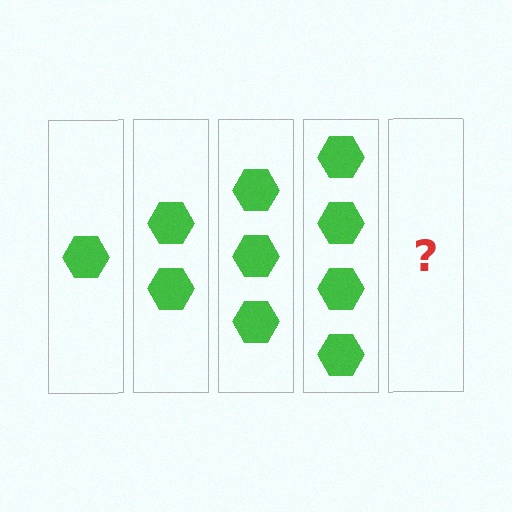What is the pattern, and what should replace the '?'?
The pattern is that each step adds one more hexagon. The '?' should be 5 hexagons.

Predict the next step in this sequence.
The next step is 5 hexagons.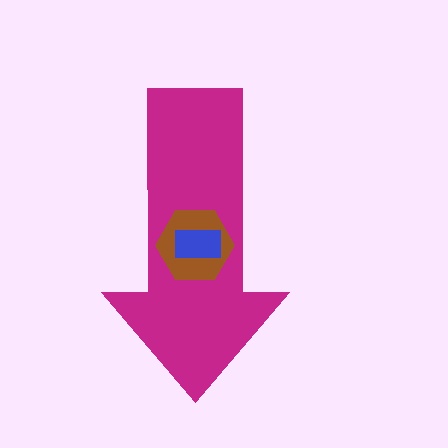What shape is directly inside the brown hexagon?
The blue rectangle.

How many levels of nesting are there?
3.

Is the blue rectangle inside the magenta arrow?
Yes.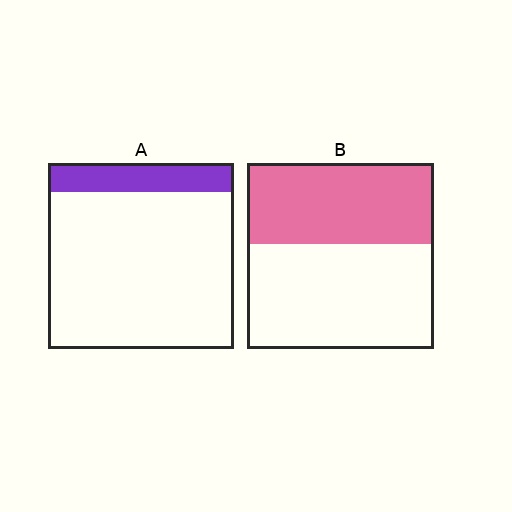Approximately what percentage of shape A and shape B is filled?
A is approximately 15% and B is approximately 45%.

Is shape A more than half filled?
No.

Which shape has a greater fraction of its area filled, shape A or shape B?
Shape B.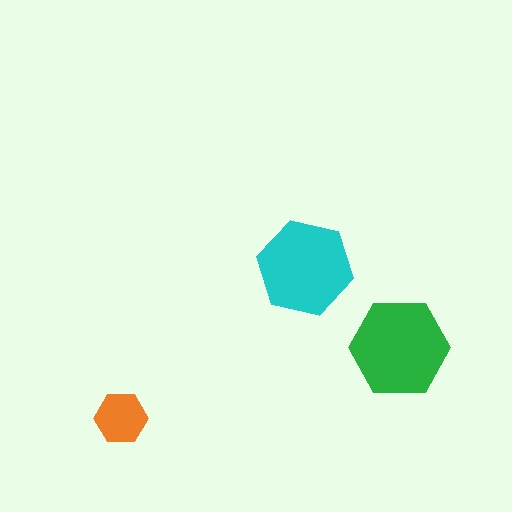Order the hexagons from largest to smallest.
the green one, the cyan one, the orange one.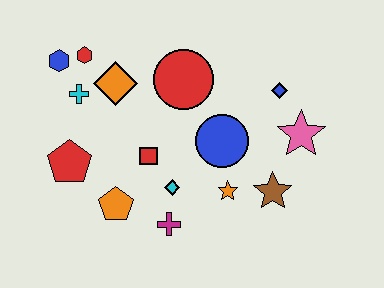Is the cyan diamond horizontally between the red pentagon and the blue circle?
Yes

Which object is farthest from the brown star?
The blue hexagon is farthest from the brown star.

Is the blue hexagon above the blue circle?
Yes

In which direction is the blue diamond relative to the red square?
The blue diamond is to the right of the red square.